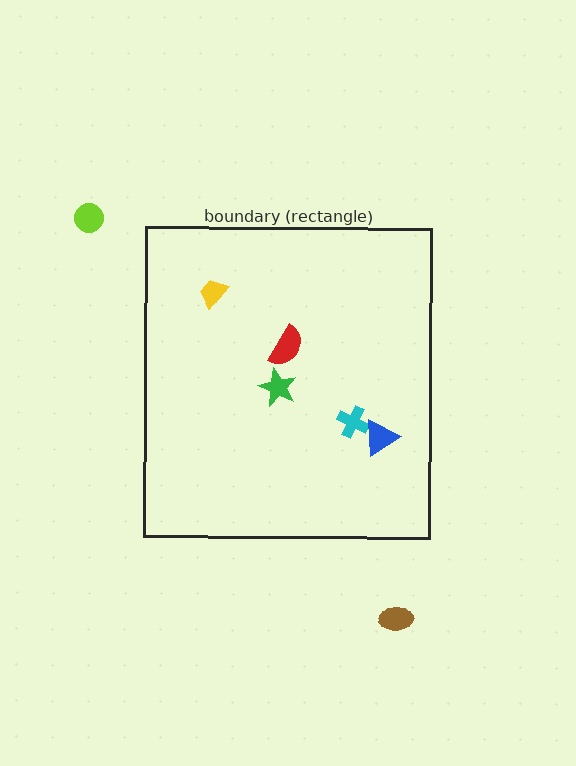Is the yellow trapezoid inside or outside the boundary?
Inside.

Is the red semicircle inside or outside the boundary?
Inside.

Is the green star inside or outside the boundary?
Inside.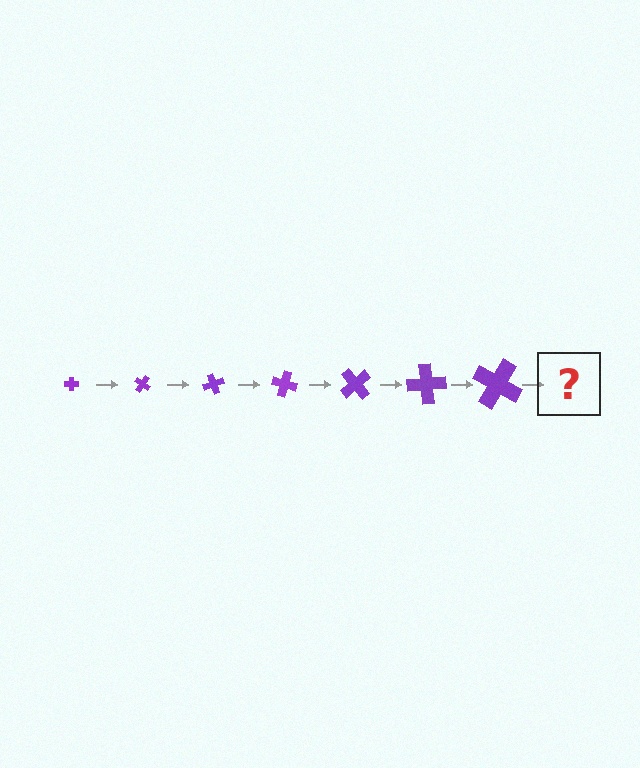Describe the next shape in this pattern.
It should be a cross, larger than the previous one and rotated 245 degrees from the start.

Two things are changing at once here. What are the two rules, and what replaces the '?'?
The two rules are that the cross grows larger each step and it rotates 35 degrees each step. The '?' should be a cross, larger than the previous one and rotated 245 degrees from the start.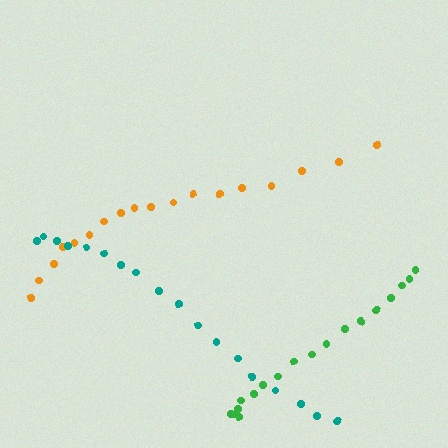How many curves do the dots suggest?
There are 3 distinct paths.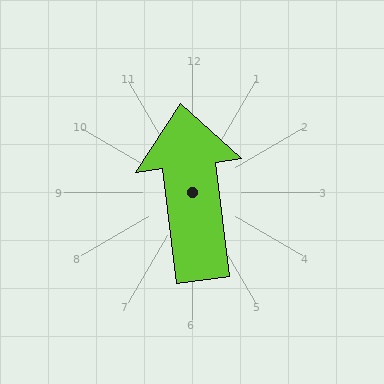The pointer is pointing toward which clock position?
Roughly 12 o'clock.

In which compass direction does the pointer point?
North.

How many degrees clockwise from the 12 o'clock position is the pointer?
Approximately 353 degrees.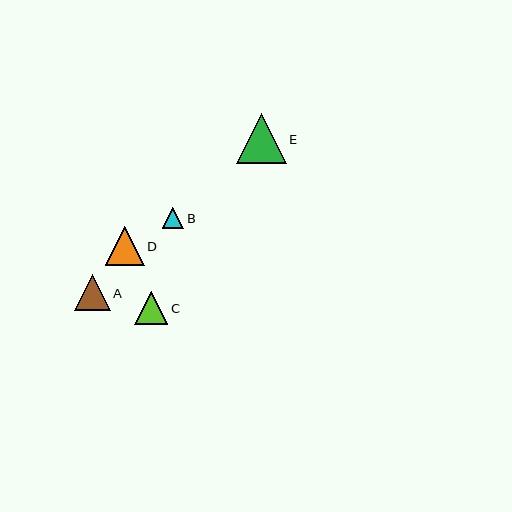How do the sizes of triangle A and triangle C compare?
Triangle A and triangle C are approximately the same size.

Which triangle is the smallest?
Triangle B is the smallest with a size of approximately 22 pixels.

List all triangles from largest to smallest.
From largest to smallest: E, D, A, C, B.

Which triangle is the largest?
Triangle E is the largest with a size of approximately 49 pixels.